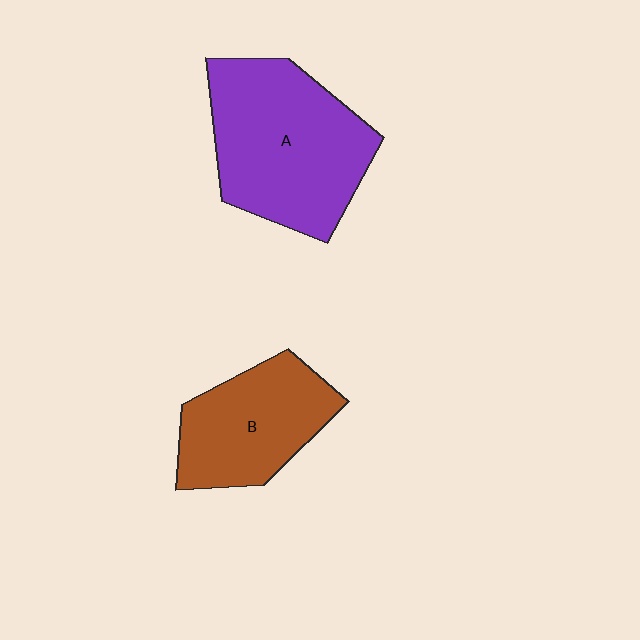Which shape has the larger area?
Shape A (purple).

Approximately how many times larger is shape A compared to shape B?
Approximately 1.5 times.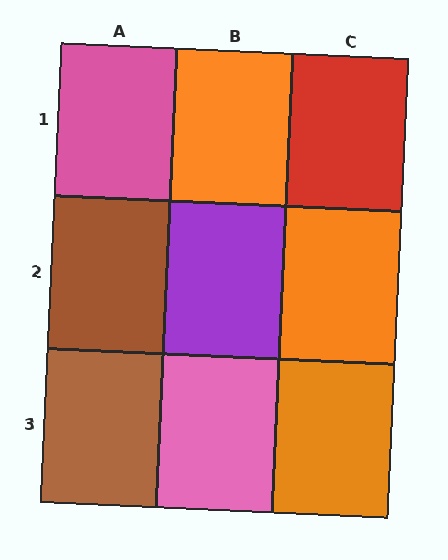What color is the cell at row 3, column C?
Orange.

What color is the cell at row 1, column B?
Orange.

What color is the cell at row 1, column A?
Pink.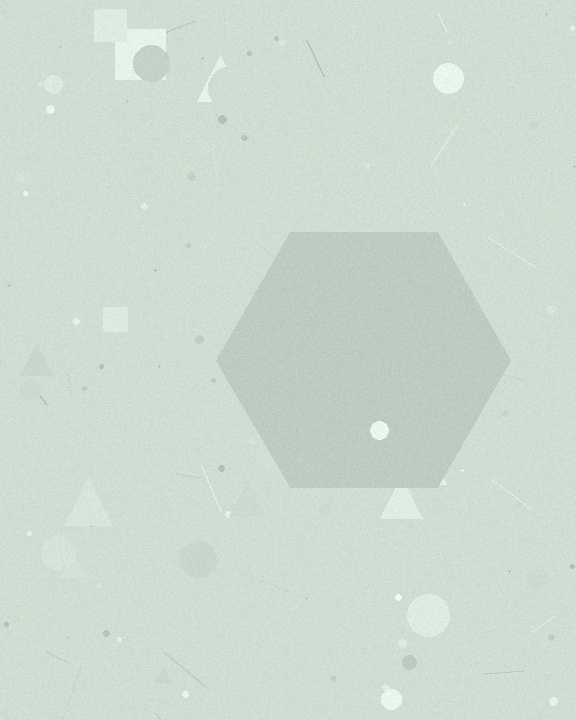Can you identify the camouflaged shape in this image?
The camouflaged shape is a hexagon.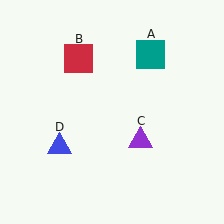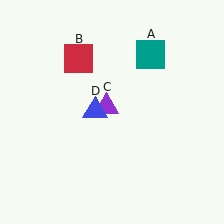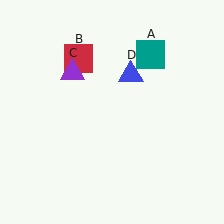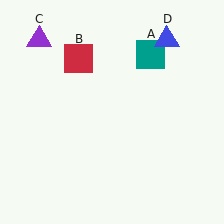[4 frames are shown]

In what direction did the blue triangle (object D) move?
The blue triangle (object D) moved up and to the right.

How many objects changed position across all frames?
2 objects changed position: purple triangle (object C), blue triangle (object D).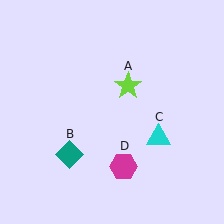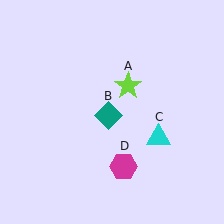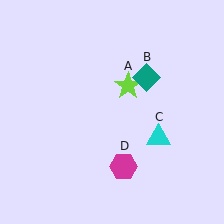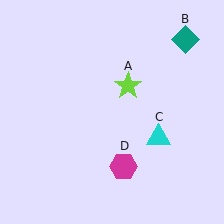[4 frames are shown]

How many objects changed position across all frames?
1 object changed position: teal diamond (object B).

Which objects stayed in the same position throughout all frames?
Lime star (object A) and cyan triangle (object C) and magenta hexagon (object D) remained stationary.